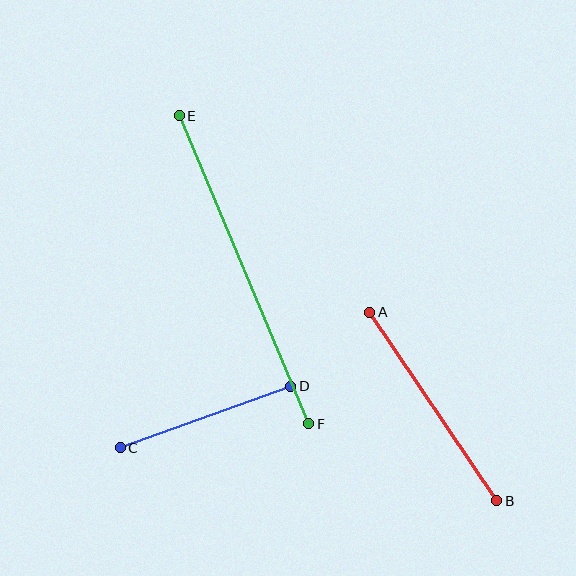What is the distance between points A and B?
The distance is approximately 227 pixels.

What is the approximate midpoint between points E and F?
The midpoint is at approximately (244, 270) pixels.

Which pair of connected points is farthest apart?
Points E and F are farthest apart.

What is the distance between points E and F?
The distance is approximately 334 pixels.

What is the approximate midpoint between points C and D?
The midpoint is at approximately (206, 417) pixels.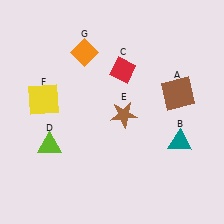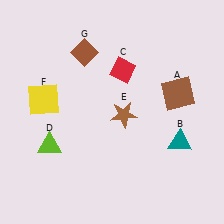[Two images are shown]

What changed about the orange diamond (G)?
In Image 1, G is orange. In Image 2, it changed to brown.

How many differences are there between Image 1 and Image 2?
There is 1 difference between the two images.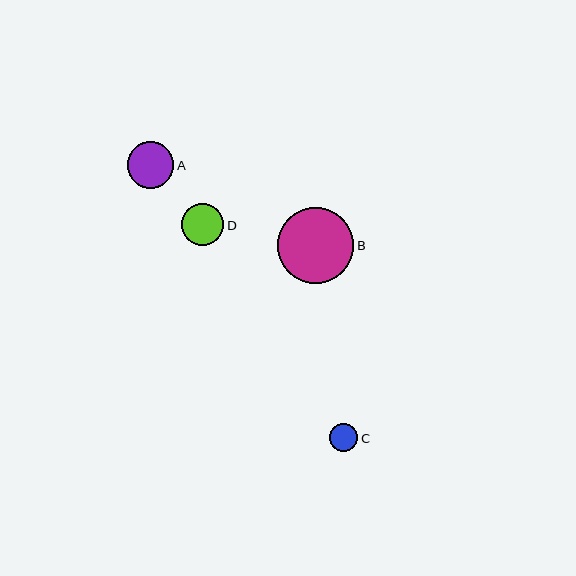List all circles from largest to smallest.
From largest to smallest: B, A, D, C.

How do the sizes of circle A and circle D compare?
Circle A and circle D are approximately the same size.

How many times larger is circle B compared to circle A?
Circle B is approximately 1.7 times the size of circle A.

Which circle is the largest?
Circle B is the largest with a size of approximately 76 pixels.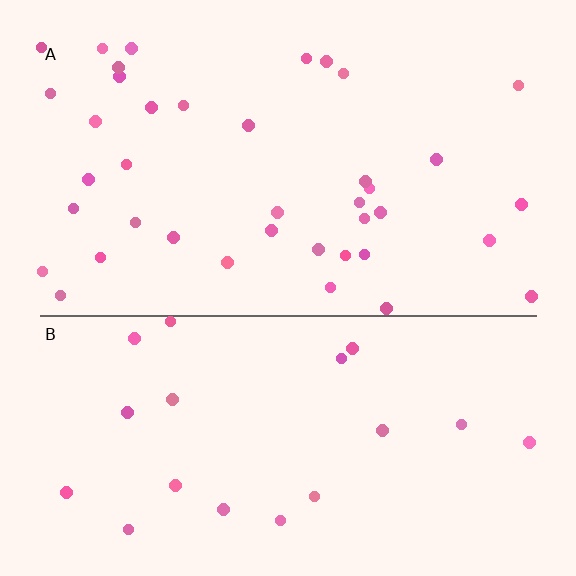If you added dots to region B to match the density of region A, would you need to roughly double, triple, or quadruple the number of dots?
Approximately double.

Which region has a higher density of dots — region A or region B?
A (the top).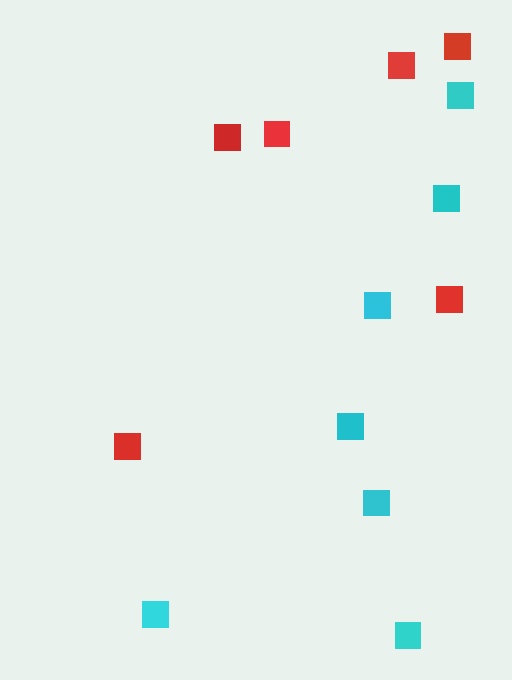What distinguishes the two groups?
There are 2 groups: one group of red squares (6) and one group of cyan squares (7).